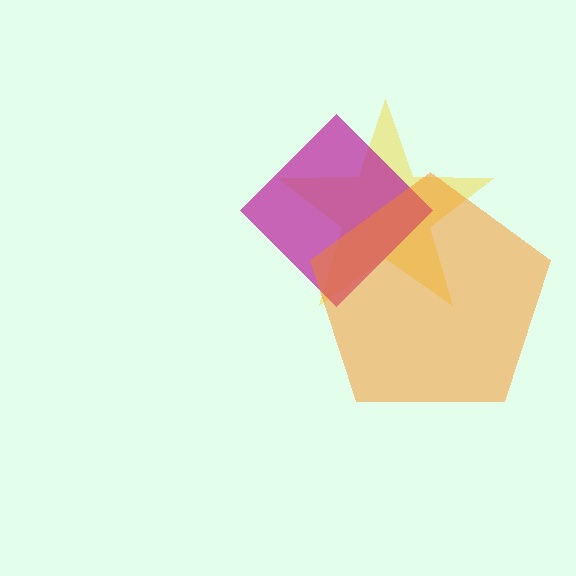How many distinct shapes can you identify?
There are 3 distinct shapes: a yellow star, a magenta diamond, an orange pentagon.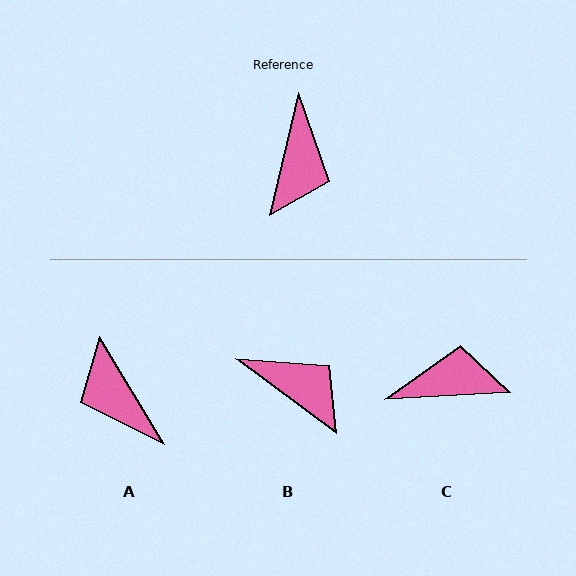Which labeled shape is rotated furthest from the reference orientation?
A, about 135 degrees away.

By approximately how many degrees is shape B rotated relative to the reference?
Approximately 66 degrees counter-clockwise.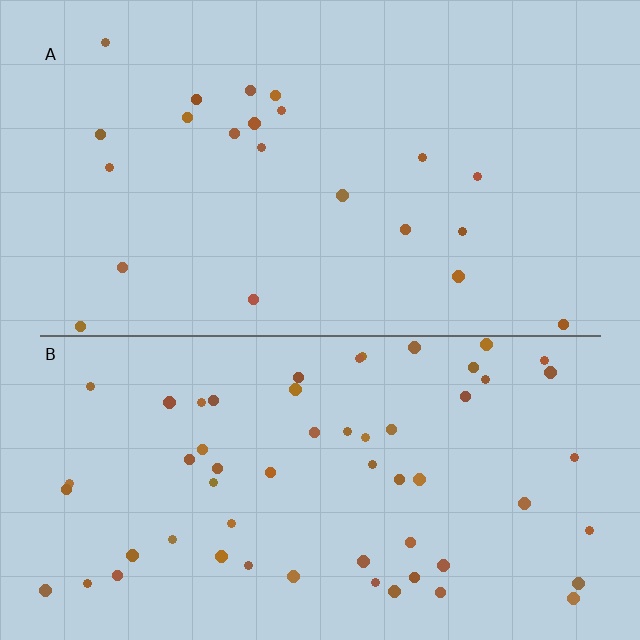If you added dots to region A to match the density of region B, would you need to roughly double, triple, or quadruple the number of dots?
Approximately triple.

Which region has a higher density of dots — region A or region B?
B (the bottom).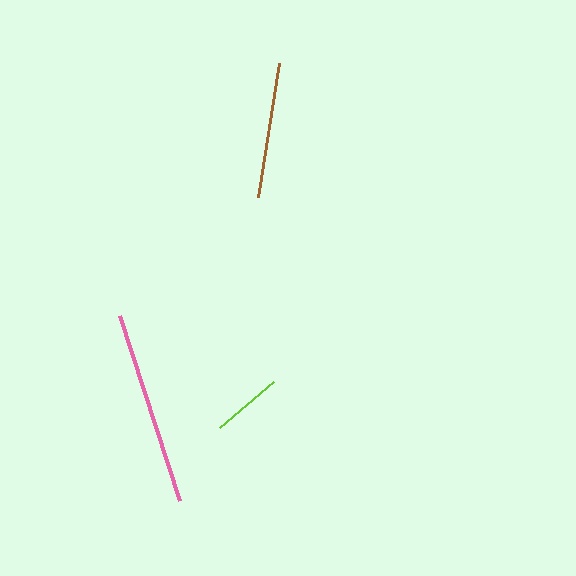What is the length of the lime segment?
The lime segment is approximately 71 pixels long.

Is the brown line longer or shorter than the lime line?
The brown line is longer than the lime line.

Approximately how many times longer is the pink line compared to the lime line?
The pink line is approximately 2.7 times the length of the lime line.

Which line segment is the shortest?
The lime line is the shortest at approximately 71 pixels.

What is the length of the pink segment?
The pink segment is approximately 195 pixels long.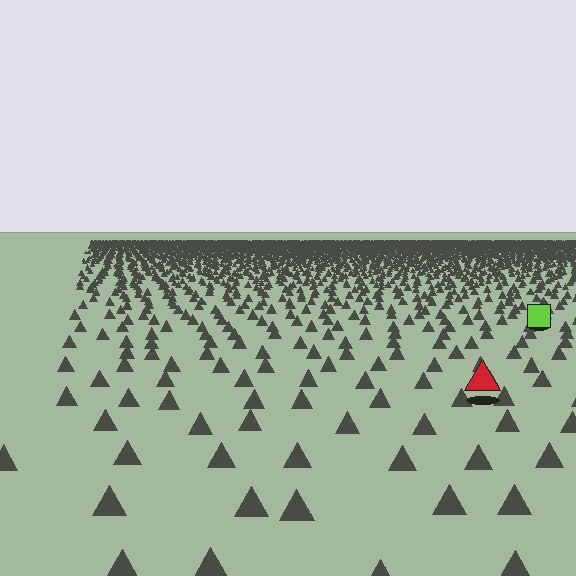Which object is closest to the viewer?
The red triangle is closest. The texture marks near it are larger and more spread out.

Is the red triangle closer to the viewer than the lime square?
Yes. The red triangle is closer — you can tell from the texture gradient: the ground texture is coarser near it.